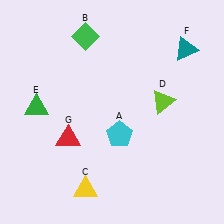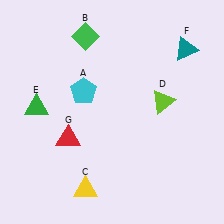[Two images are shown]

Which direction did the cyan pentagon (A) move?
The cyan pentagon (A) moved up.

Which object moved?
The cyan pentagon (A) moved up.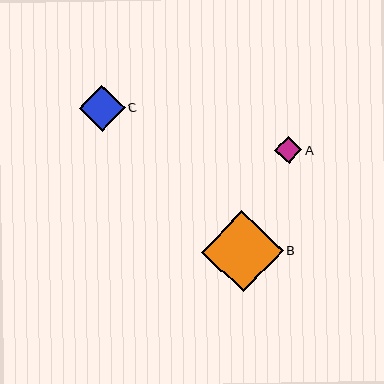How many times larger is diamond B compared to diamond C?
Diamond B is approximately 1.8 times the size of diamond C.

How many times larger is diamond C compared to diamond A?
Diamond C is approximately 1.7 times the size of diamond A.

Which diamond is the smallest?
Diamond A is the smallest with a size of approximately 27 pixels.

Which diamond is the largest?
Diamond B is the largest with a size of approximately 81 pixels.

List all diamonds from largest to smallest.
From largest to smallest: B, C, A.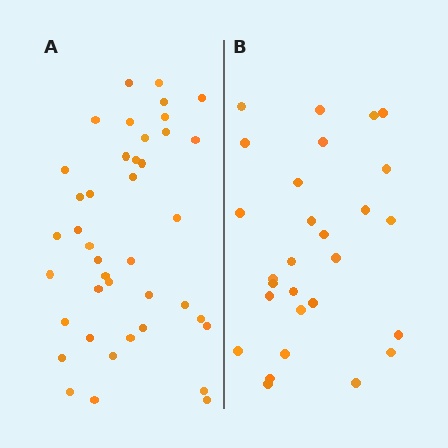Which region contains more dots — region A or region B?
Region A (the left region) has more dots.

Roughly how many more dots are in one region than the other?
Region A has approximately 15 more dots than region B.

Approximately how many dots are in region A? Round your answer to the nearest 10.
About 40 dots. (The exact count is 41, which rounds to 40.)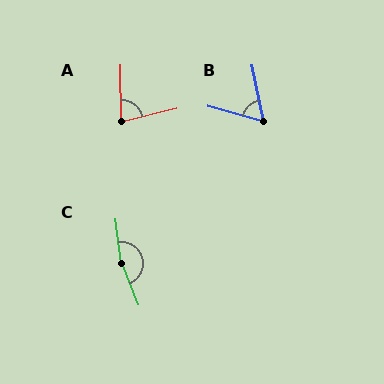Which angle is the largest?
C, at approximately 165 degrees.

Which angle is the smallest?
B, at approximately 62 degrees.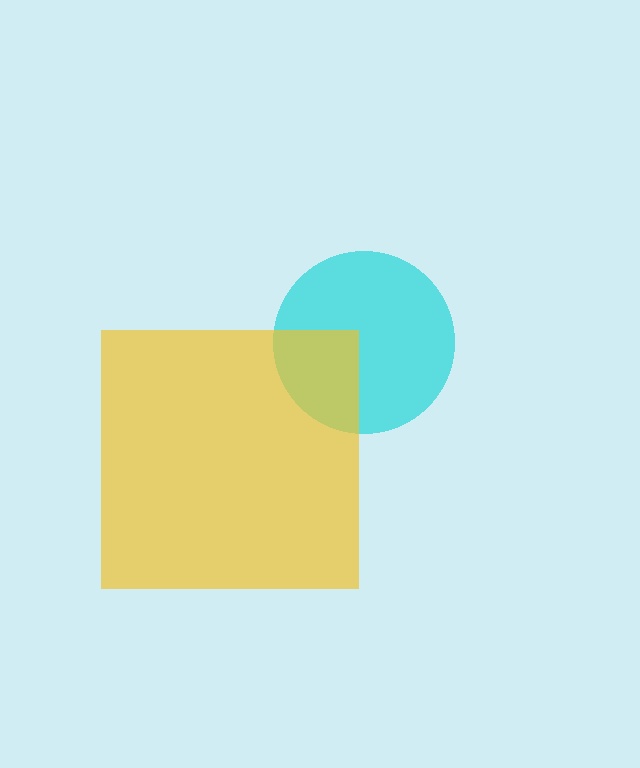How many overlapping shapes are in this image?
There are 2 overlapping shapes in the image.